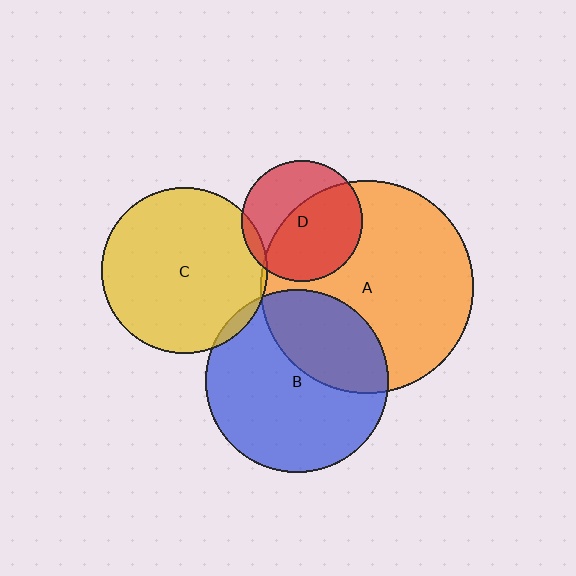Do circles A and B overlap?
Yes.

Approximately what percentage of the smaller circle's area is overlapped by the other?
Approximately 35%.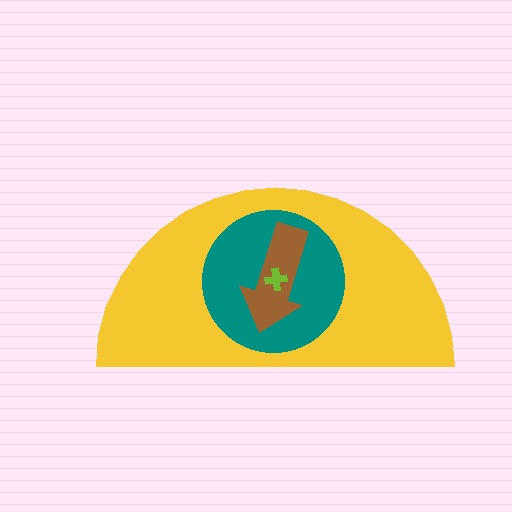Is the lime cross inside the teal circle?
Yes.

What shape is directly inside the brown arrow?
The lime cross.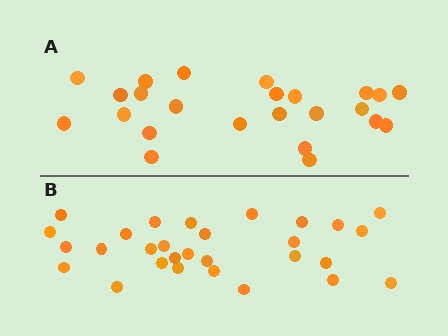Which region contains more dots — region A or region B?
Region B (the bottom region) has more dots.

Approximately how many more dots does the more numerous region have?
Region B has about 5 more dots than region A.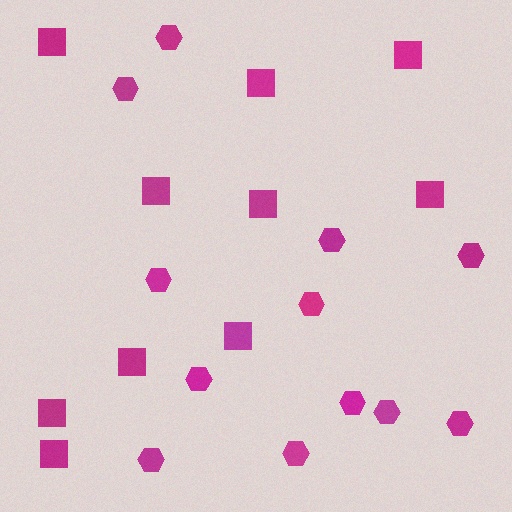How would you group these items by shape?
There are 2 groups: one group of hexagons (12) and one group of squares (10).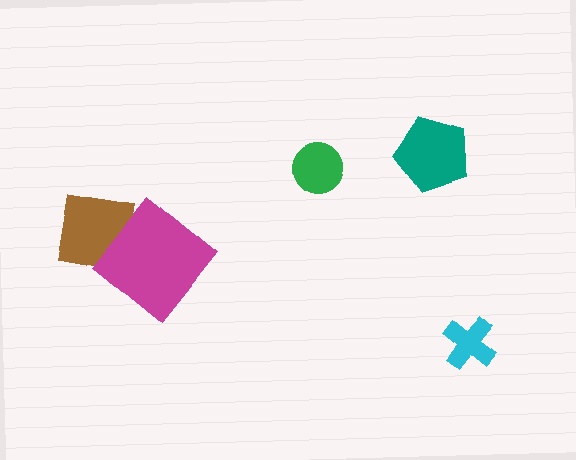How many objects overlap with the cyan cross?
0 objects overlap with the cyan cross.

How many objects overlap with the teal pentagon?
0 objects overlap with the teal pentagon.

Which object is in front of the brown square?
The magenta diamond is in front of the brown square.